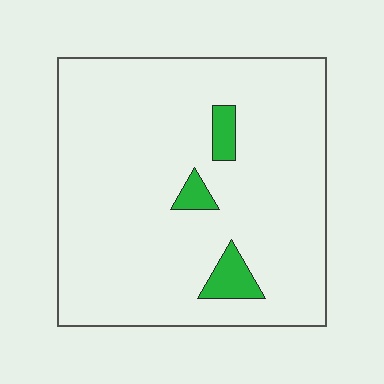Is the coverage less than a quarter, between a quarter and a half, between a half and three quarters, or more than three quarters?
Less than a quarter.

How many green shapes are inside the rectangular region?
3.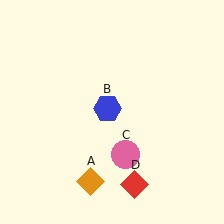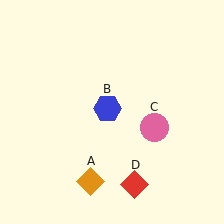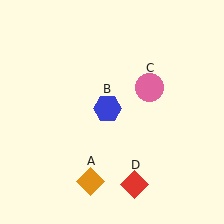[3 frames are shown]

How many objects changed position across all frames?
1 object changed position: pink circle (object C).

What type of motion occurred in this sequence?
The pink circle (object C) rotated counterclockwise around the center of the scene.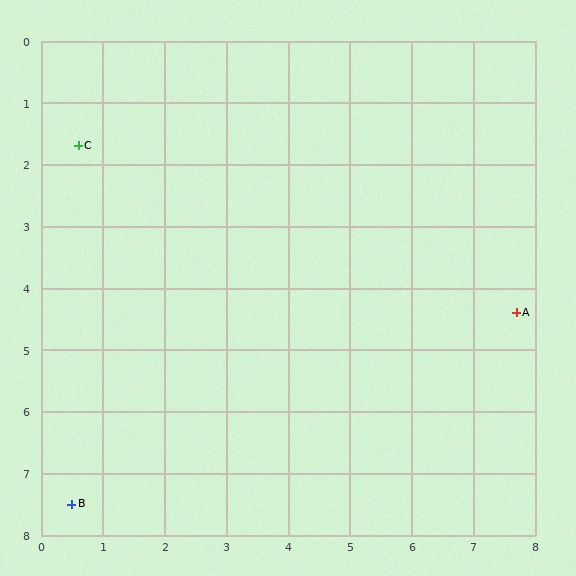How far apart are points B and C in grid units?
Points B and C are about 5.8 grid units apart.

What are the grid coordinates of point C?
Point C is at approximately (0.6, 1.7).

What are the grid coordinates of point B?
Point B is at approximately (0.5, 7.5).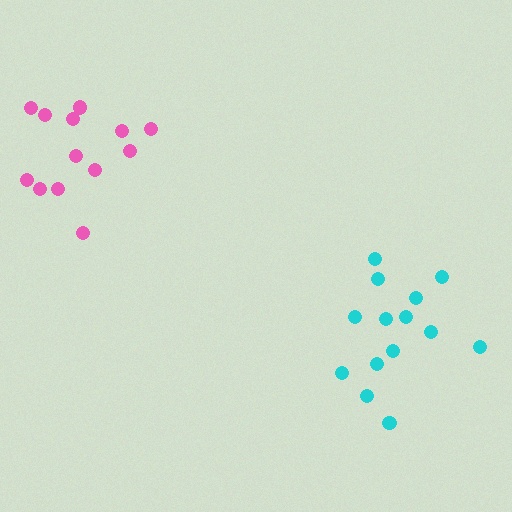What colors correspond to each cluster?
The clusters are colored: cyan, pink.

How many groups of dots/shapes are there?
There are 2 groups.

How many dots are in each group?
Group 1: 14 dots, Group 2: 13 dots (27 total).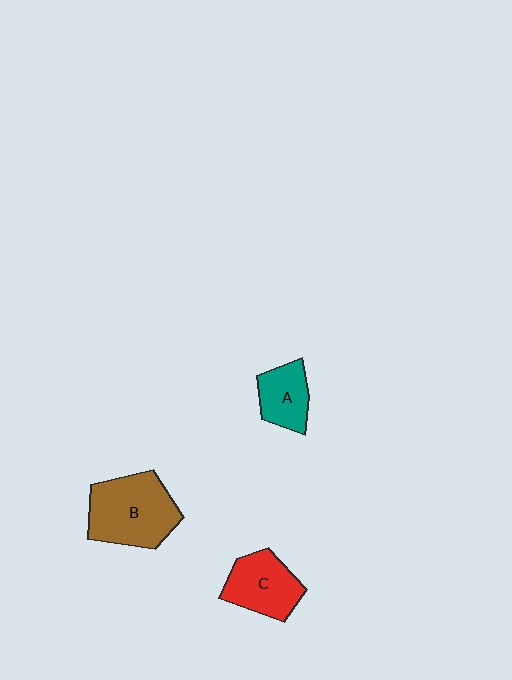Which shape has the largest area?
Shape B (brown).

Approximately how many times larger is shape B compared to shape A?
Approximately 1.9 times.